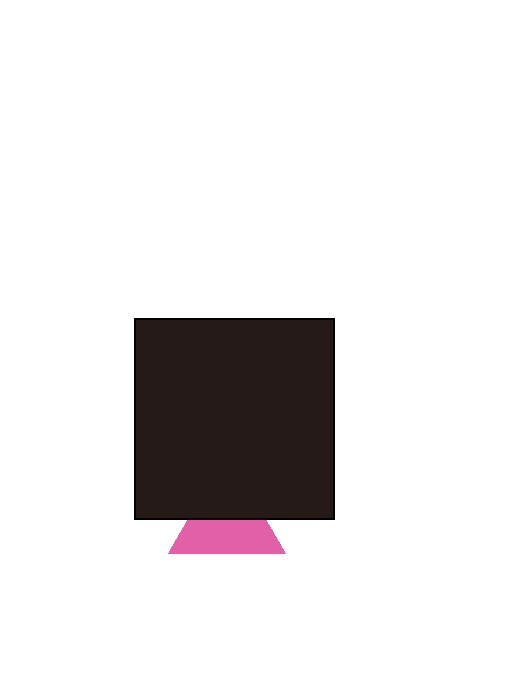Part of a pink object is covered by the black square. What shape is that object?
It is a triangle.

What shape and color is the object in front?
The object in front is a black square.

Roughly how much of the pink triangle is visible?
About half of it is visible (roughly 56%).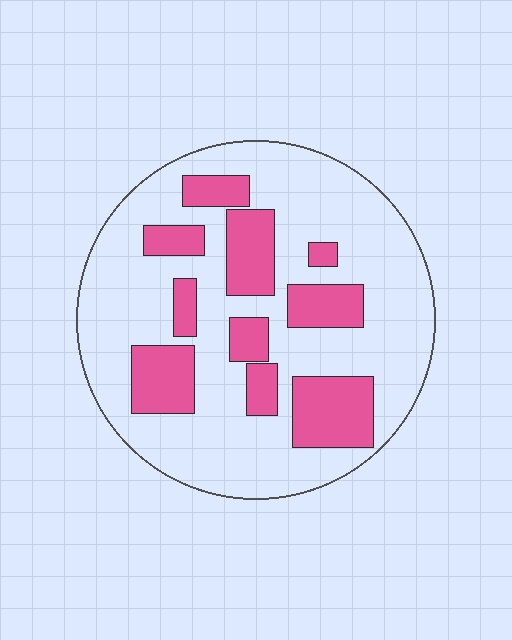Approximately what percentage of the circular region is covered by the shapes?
Approximately 25%.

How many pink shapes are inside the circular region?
10.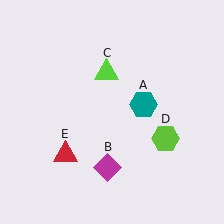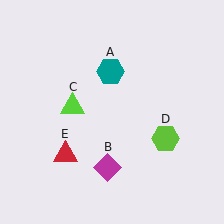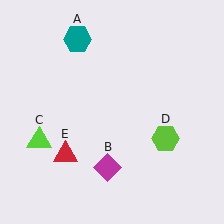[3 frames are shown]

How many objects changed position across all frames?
2 objects changed position: teal hexagon (object A), lime triangle (object C).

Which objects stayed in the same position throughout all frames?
Magenta diamond (object B) and lime hexagon (object D) and red triangle (object E) remained stationary.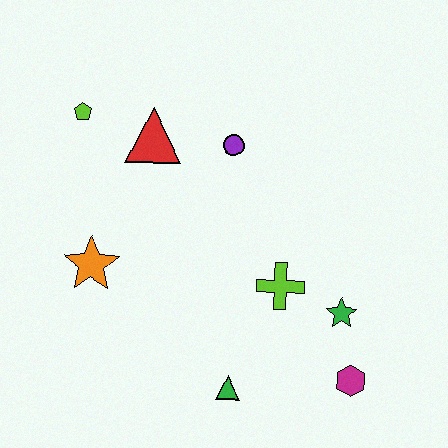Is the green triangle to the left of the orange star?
No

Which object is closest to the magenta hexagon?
The green star is closest to the magenta hexagon.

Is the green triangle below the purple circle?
Yes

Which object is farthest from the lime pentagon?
The magenta hexagon is farthest from the lime pentagon.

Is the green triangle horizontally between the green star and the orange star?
Yes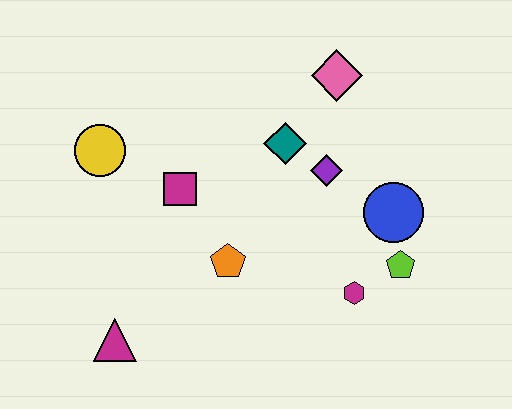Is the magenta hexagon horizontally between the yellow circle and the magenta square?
No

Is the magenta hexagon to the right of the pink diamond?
Yes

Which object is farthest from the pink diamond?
The magenta triangle is farthest from the pink diamond.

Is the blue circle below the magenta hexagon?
No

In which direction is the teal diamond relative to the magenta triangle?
The teal diamond is above the magenta triangle.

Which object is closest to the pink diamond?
The teal diamond is closest to the pink diamond.